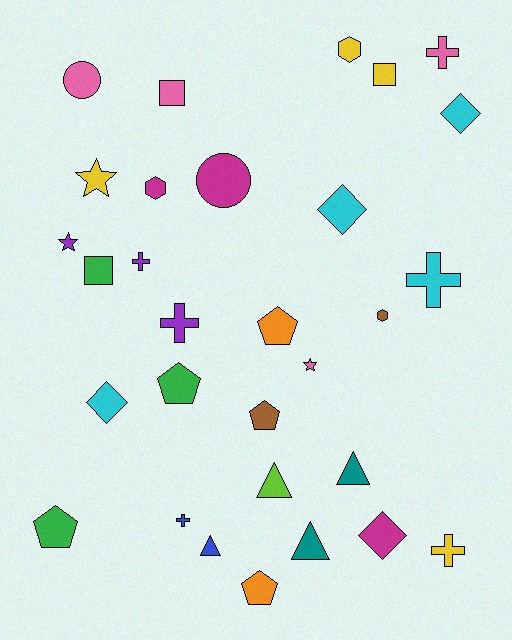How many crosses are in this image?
There are 6 crosses.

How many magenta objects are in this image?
There are 3 magenta objects.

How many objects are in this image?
There are 30 objects.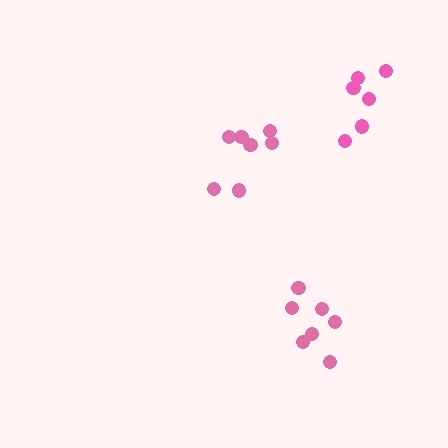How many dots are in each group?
Group 1: 7 dots, Group 2: 7 dots, Group 3: 6 dots (20 total).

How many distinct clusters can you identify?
There are 3 distinct clusters.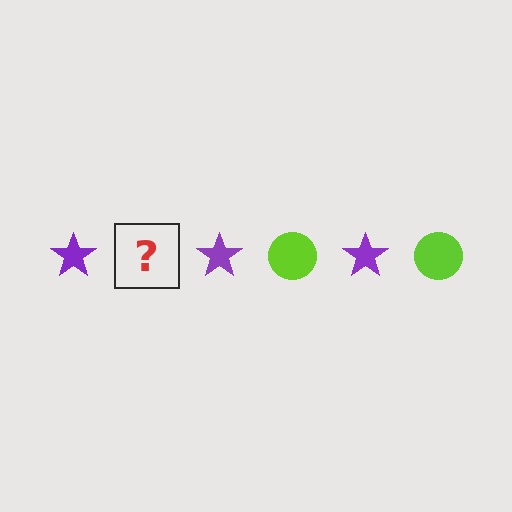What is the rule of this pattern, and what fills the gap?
The rule is that the pattern alternates between purple star and lime circle. The gap should be filled with a lime circle.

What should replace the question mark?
The question mark should be replaced with a lime circle.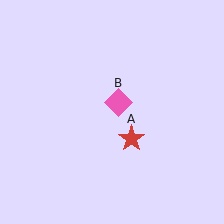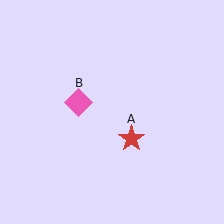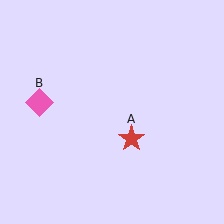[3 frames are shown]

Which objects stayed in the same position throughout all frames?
Red star (object A) remained stationary.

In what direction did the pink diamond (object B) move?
The pink diamond (object B) moved left.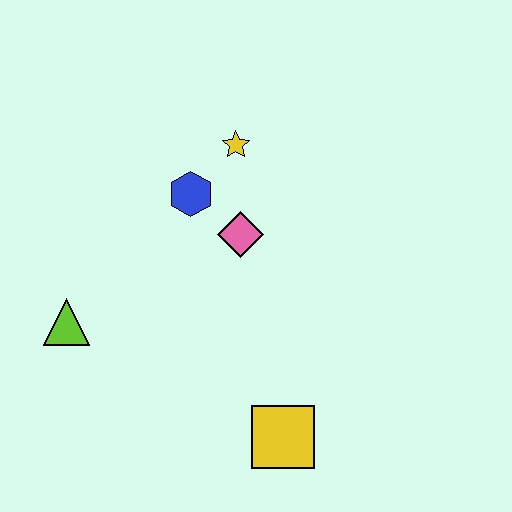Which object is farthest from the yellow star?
The yellow square is farthest from the yellow star.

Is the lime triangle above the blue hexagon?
No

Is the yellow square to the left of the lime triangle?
No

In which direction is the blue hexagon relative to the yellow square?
The blue hexagon is above the yellow square.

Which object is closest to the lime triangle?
The blue hexagon is closest to the lime triangle.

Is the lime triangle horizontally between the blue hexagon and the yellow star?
No